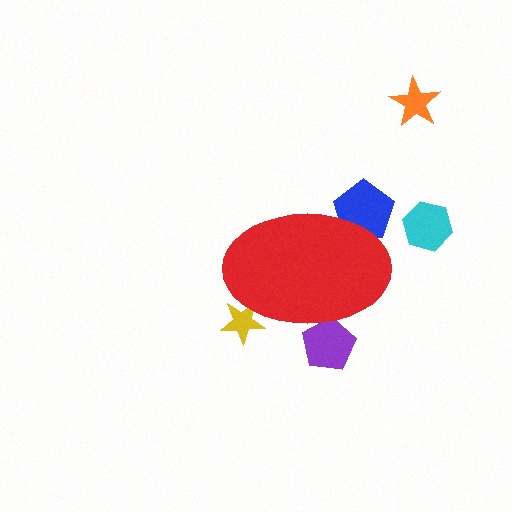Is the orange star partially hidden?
No, the orange star is fully visible.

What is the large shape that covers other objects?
A red ellipse.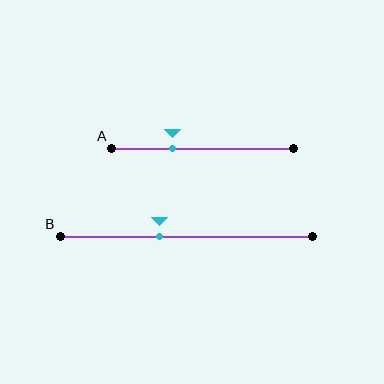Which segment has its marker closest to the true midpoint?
Segment B has its marker closest to the true midpoint.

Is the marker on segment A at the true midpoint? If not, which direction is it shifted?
No, the marker on segment A is shifted to the left by about 17% of the segment length.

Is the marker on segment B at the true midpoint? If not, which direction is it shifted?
No, the marker on segment B is shifted to the left by about 11% of the segment length.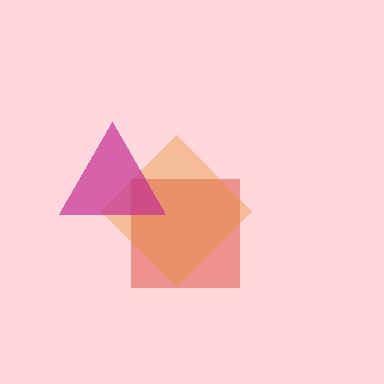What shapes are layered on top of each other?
The layered shapes are: a red square, an orange diamond, a magenta triangle.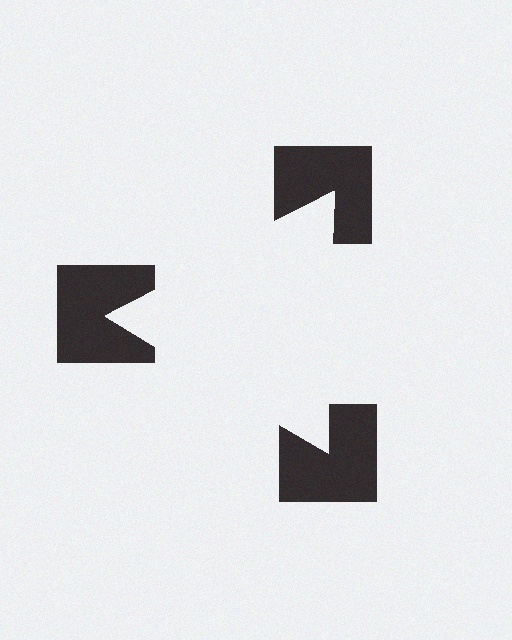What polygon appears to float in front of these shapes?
An illusory triangle — its edges are inferred from the aligned wedge cuts in the notched squares, not physically drawn.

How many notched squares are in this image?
There are 3 — one at each vertex of the illusory triangle.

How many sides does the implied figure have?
3 sides.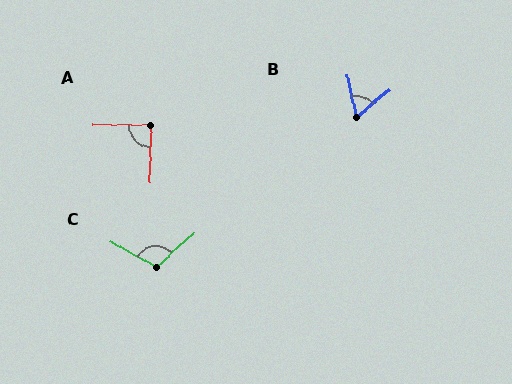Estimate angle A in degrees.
Approximately 89 degrees.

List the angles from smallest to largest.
B (62°), A (89°), C (109°).